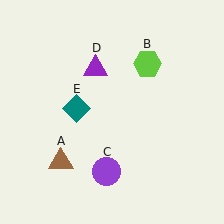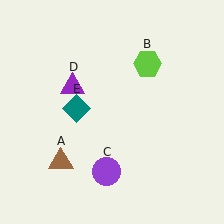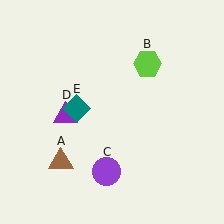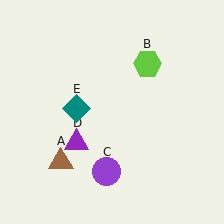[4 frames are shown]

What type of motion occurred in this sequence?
The purple triangle (object D) rotated counterclockwise around the center of the scene.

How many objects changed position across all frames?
1 object changed position: purple triangle (object D).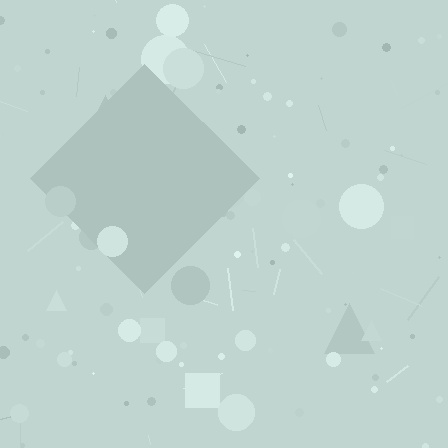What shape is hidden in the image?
A diamond is hidden in the image.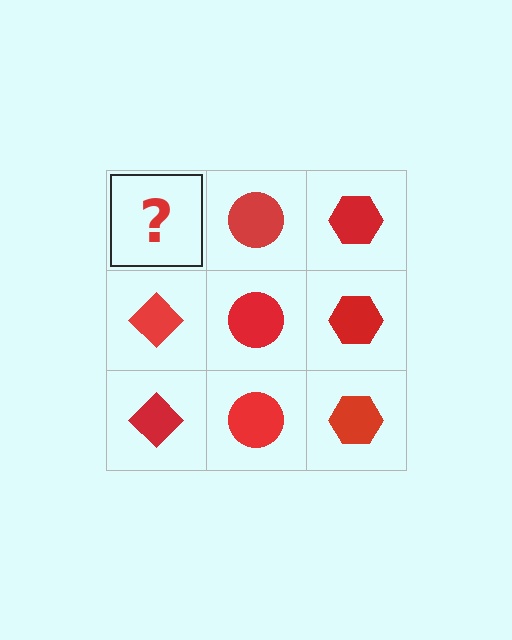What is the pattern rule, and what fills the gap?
The rule is that each column has a consistent shape. The gap should be filled with a red diamond.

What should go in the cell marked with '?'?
The missing cell should contain a red diamond.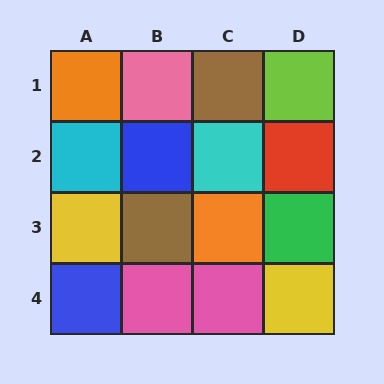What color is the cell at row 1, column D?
Lime.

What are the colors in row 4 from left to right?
Blue, pink, pink, yellow.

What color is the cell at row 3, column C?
Orange.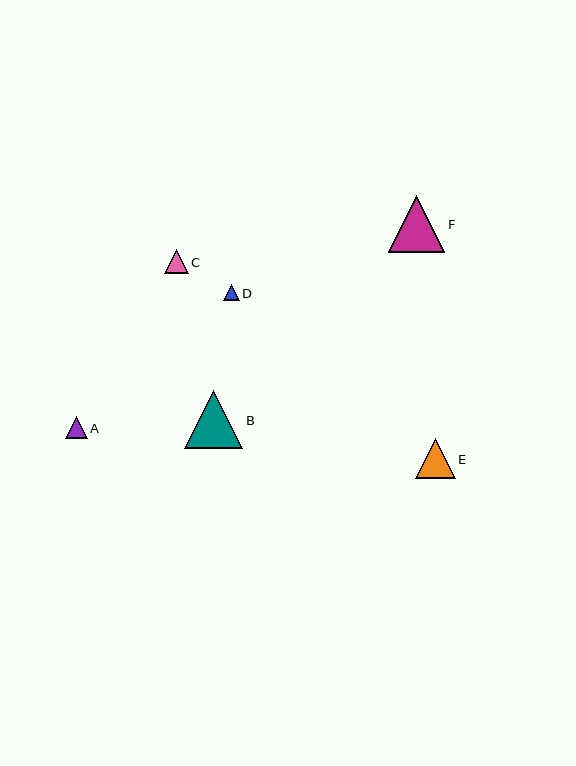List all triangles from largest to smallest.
From largest to smallest: B, F, E, C, A, D.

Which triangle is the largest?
Triangle B is the largest with a size of approximately 58 pixels.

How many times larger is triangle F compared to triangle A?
Triangle F is approximately 2.6 times the size of triangle A.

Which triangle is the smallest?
Triangle D is the smallest with a size of approximately 16 pixels.